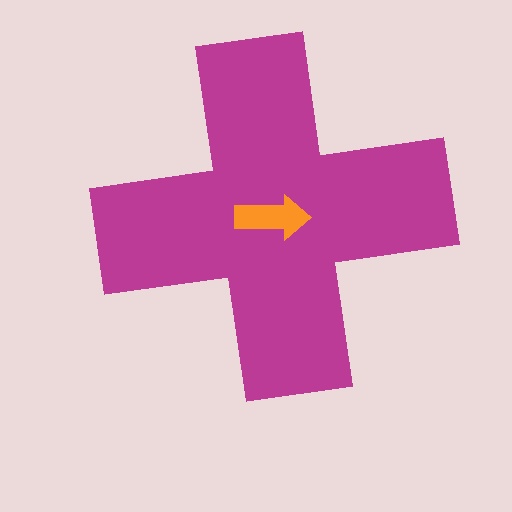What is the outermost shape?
The magenta cross.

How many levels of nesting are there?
2.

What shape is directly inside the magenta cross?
The orange arrow.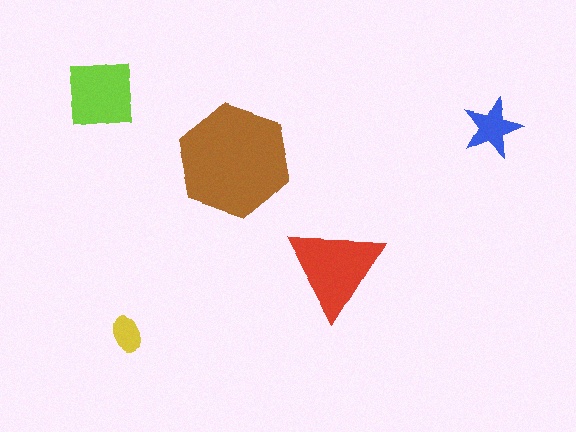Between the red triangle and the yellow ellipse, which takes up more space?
The red triangle.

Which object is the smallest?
The yellow ellipse.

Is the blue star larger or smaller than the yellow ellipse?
Larger.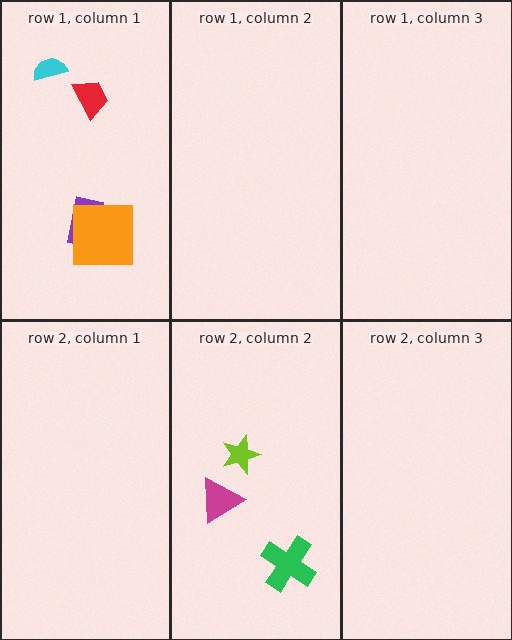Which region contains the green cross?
The row 2, column 2 region.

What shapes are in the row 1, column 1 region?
The purple rectangle, the red trapezoid, the cyan semicircle, the orange square.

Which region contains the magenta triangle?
The row 2, column 2 region.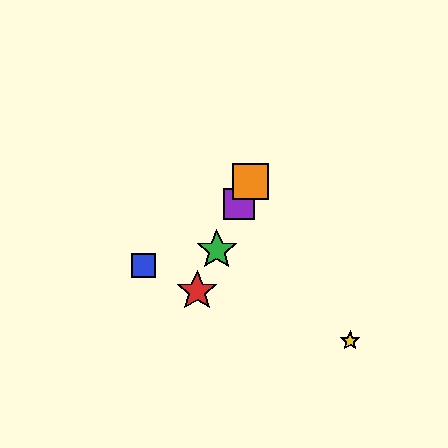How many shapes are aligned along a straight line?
4 shapes (the red star, the green star, the purple square, the orange square) are aligned along a straight line.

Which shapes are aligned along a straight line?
The red star, the green star, the purple square, the orange square are aligned along a straight line.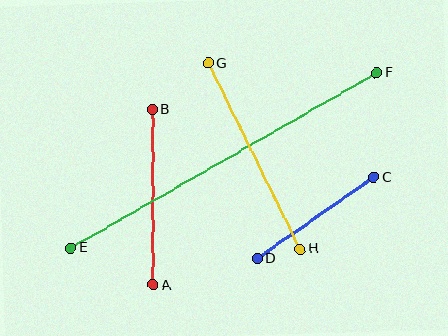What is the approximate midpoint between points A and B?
The midpoint is at approximately (153, 197) pixels.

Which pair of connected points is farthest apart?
Points E and F are farthest apart.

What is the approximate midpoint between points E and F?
The midpoint is at approximately (224, 160) pixels.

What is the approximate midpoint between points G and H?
The midpoint is at approximately (254, 156) pixels.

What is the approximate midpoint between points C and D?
The midpoint is at approximately (315, 218) pixels.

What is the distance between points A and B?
The distance is approximately 176 pixels.